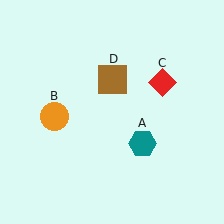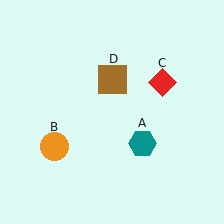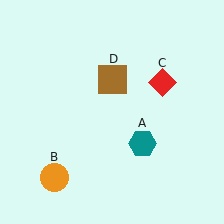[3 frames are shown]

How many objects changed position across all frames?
1 object changed position: orange circle (object B).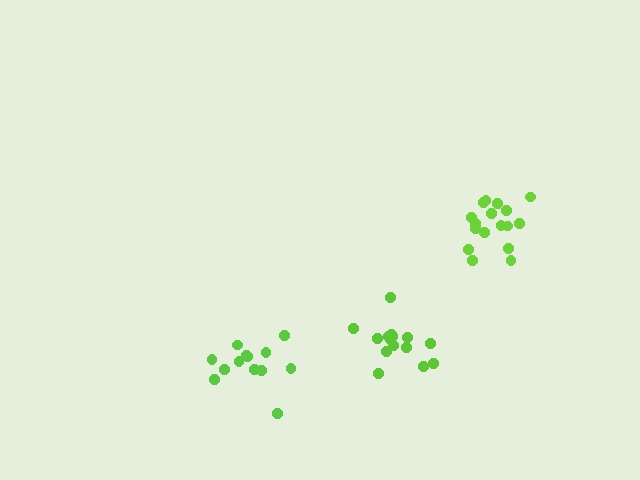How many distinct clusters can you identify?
There are 3 distinct clusters.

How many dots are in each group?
Group 1: 17 dots, Group 2: 15 dots, Group 3: 13 dots (45 total).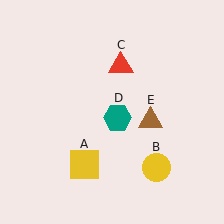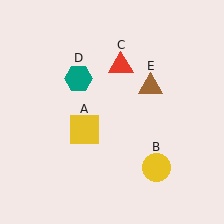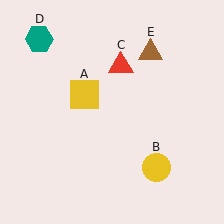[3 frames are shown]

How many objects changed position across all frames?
3 objects changed position: yellow square (object A), teal hexagon (object D), brown triangle (object E).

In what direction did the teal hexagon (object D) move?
The teal hexagon (object D) moved up and to the left.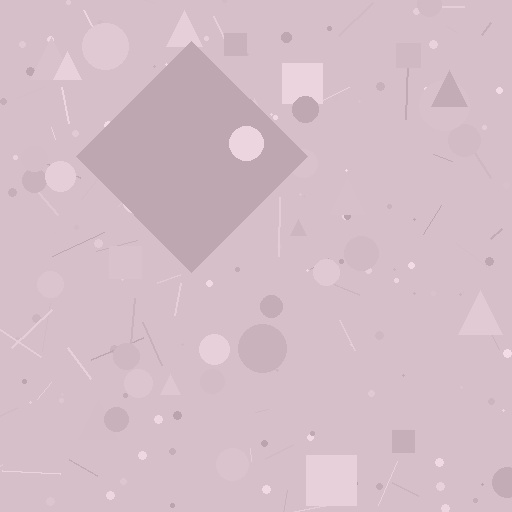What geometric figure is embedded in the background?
A diamond is embedded in the background.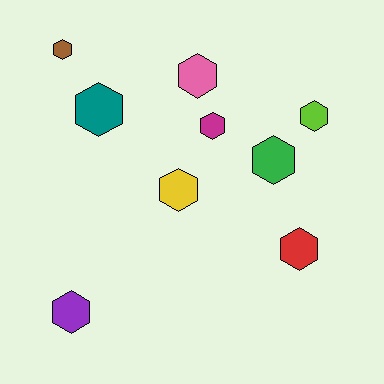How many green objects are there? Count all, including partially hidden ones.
There is 1 green object.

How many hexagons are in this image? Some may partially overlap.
There are 9 hexagons.